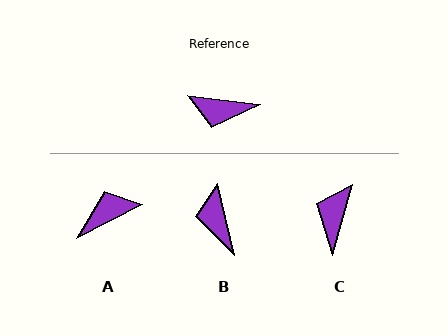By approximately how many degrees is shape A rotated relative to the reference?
Approximately 146 degrees clockwise.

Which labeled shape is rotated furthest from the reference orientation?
A, about 146 degrees away.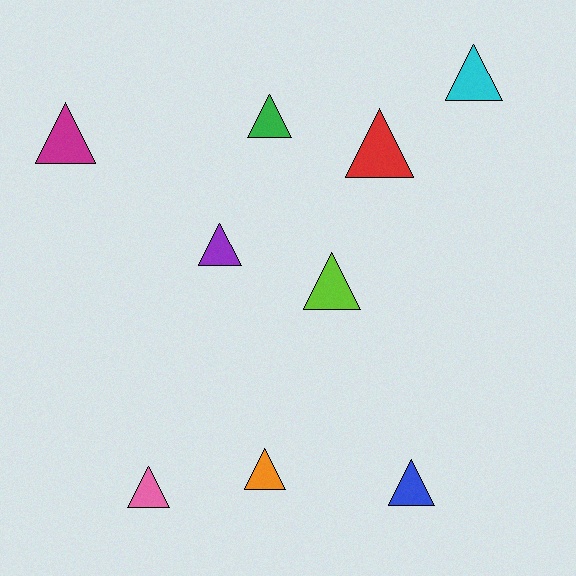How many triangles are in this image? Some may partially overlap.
There are 9 triangles.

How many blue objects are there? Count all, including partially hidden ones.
There is 1 blue object.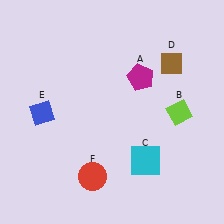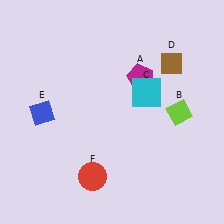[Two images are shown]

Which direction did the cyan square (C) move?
The cyan square (C) moved up.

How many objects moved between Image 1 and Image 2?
1 object moved between the two images.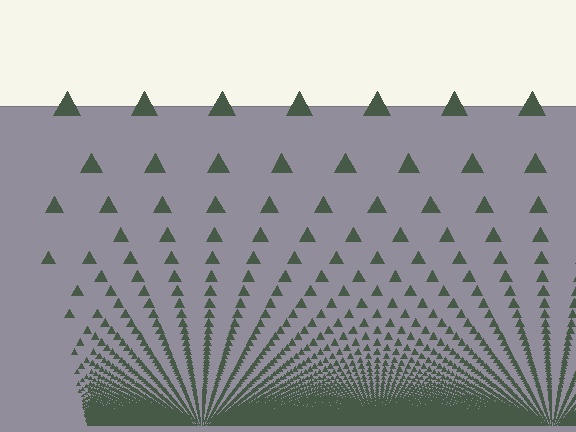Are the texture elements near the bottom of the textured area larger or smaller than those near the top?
Smaller. The gradient is inverted — elements near the bottom are smaller and denser.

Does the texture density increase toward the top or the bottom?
Density increases toward the bottom.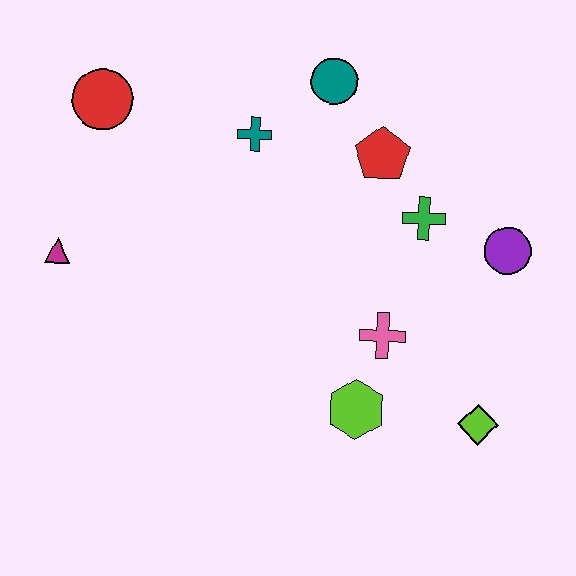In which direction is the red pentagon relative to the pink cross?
The red pentagon is above the pink cross.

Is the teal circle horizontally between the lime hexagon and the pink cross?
No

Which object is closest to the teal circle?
The red pentagon is closest to the teal circle.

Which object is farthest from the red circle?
The lime diamond is farthest from the red circle.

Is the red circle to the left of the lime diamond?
Yes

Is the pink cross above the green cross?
No